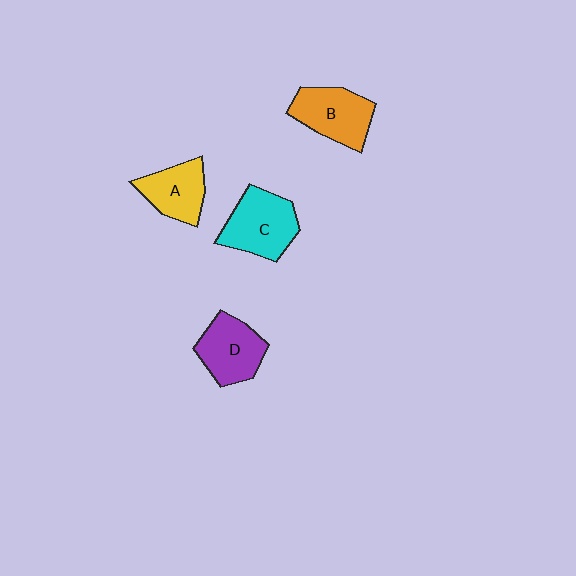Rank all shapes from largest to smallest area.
From largest to smallest: C (cyan), B (orange), D (purple), A (yellow).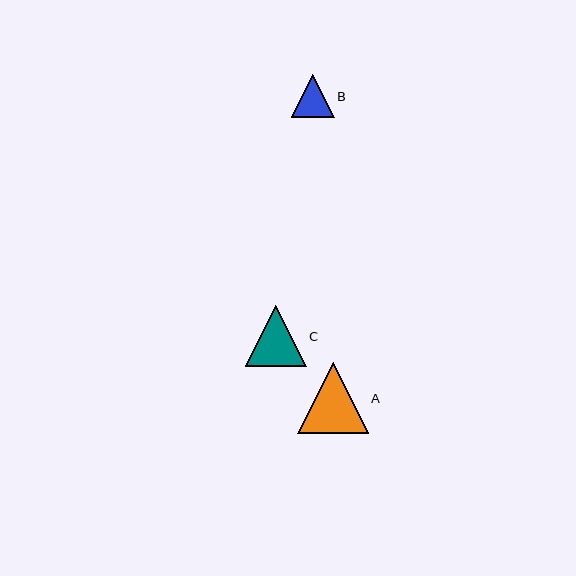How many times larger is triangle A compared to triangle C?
Triangle A is approximately 1.2 times the size of triangle C.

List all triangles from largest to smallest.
From largest to smallest: A, C, B.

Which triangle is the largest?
Triangle A is the largest with a size of approximately 71 pixels.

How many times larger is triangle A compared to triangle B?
Triangle A is approximately 1.6 times the size of triangle B.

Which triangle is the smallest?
Triangle B is the smallest with a size of approximately 43 pixels.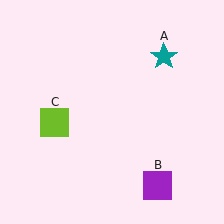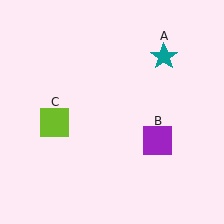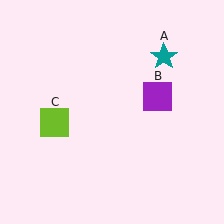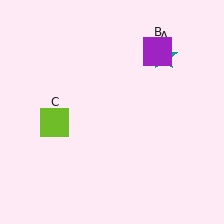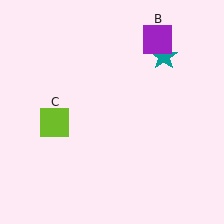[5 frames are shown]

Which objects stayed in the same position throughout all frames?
Teal star (object A) and lime square (object C) remained stationary.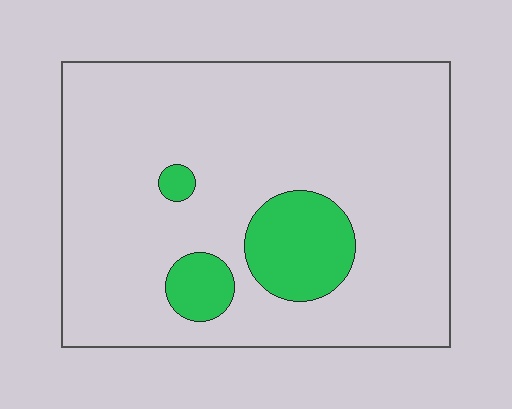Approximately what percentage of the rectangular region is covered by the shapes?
Approximately 15%.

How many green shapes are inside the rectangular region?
3.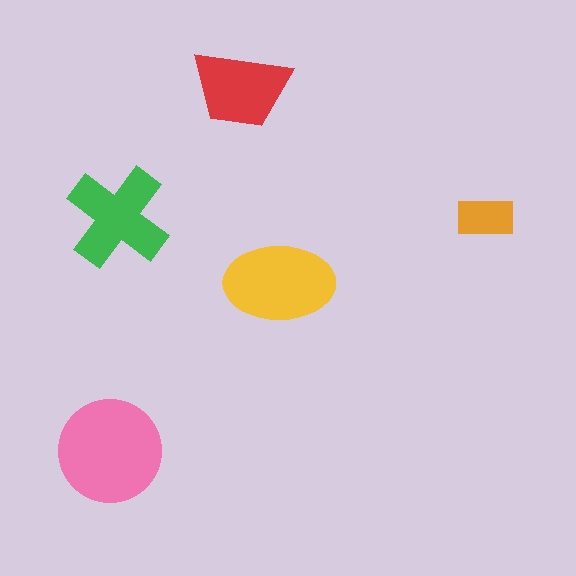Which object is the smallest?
The orange rectangle.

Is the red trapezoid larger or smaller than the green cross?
Smaller.